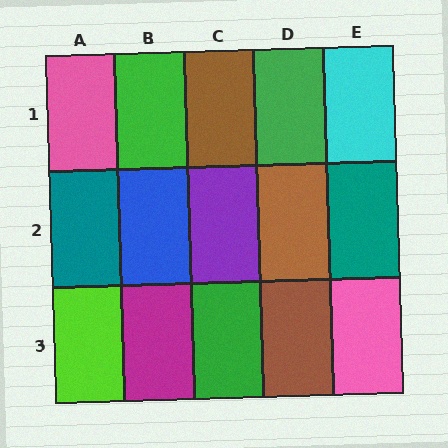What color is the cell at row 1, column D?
Green.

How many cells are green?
3 cells are green.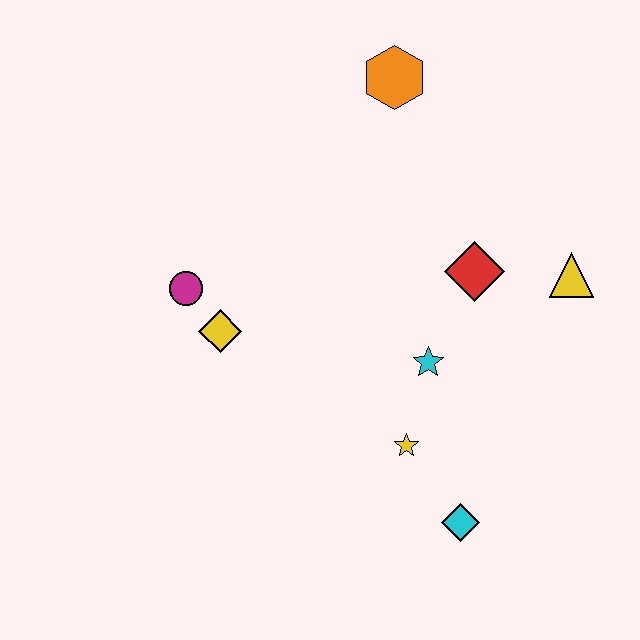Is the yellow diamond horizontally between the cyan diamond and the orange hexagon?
No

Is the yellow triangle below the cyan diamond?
No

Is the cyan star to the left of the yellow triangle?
Yes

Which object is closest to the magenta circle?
The yellow diamond is closest to the magenta circle.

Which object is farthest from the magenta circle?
The yellow triangle is farthest from the magenta circle.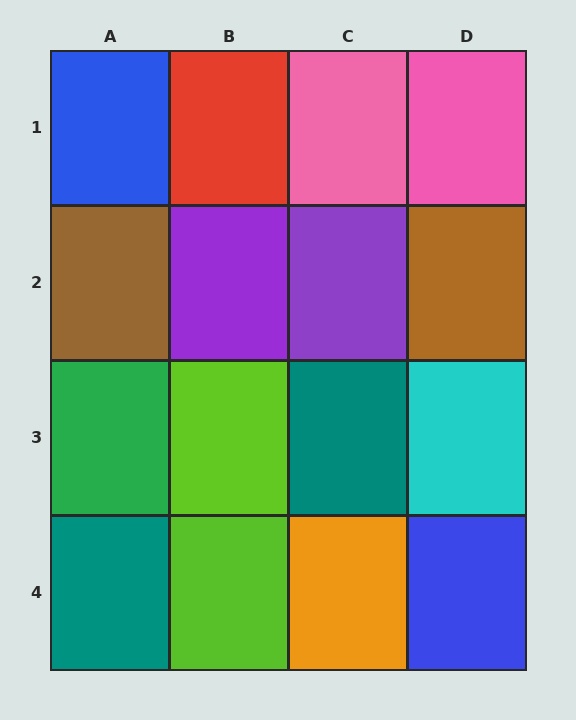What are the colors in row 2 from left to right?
Brown, purple, purple, brown.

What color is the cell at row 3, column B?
Lime.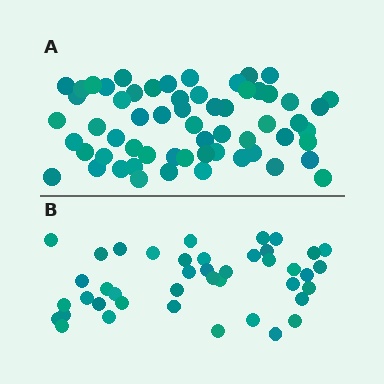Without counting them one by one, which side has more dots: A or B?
Region A (the top region) has more dots.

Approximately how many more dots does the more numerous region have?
Region A has approximately 20 more dots than region B.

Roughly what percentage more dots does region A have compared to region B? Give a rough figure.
About 45% more.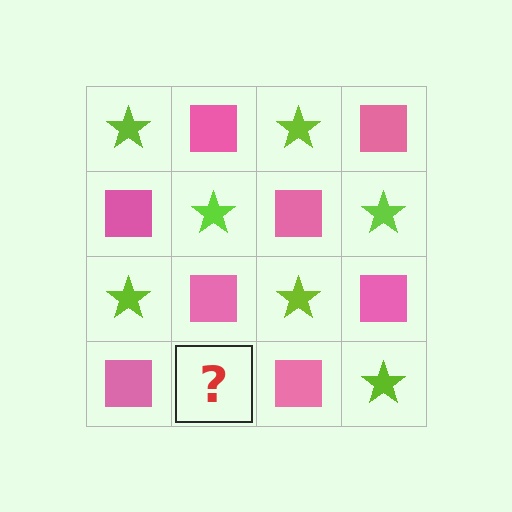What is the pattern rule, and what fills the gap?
The rule is that it alternates lime star and pink square in a checkerboard pattern. The gap should be filled with a lime star.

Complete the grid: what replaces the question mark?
The question mark should be replaced with a lime star.